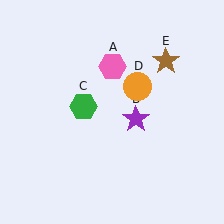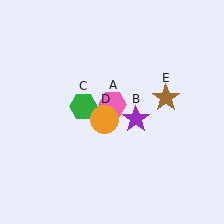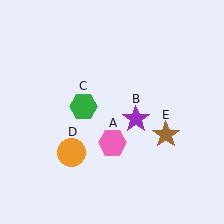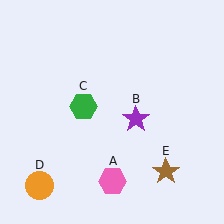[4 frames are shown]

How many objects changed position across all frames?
3 objects changed position: pink hexagon (object A), orange circle (object D), brown star (object E).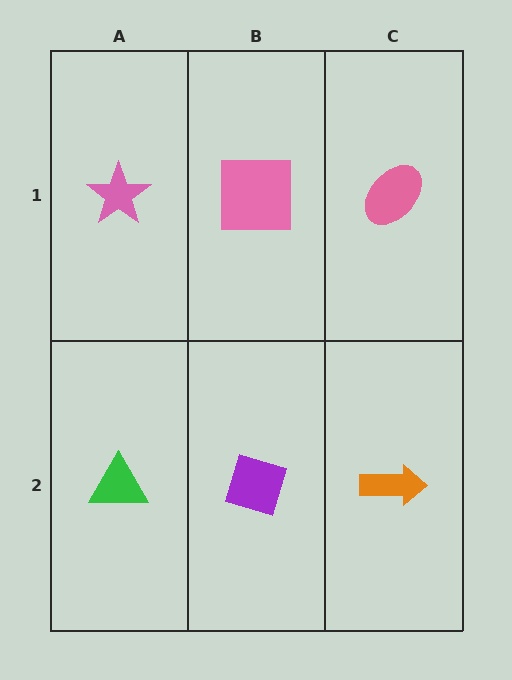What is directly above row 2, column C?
A pink ellipse.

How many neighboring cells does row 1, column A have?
2.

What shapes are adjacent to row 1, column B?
A purple diamond (row 2, column B), a pink star (row 1, column A), a pink ellipse (row 1, column C).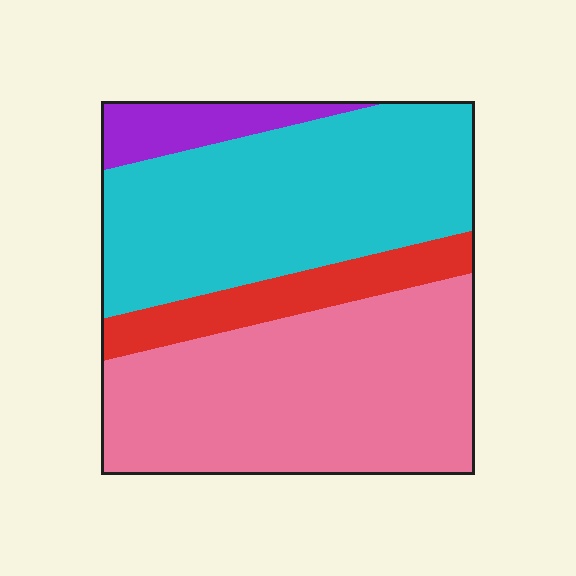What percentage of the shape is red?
Red covers 11% of the shape.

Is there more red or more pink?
Pink.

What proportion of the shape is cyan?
Cyan takes up between a third and a half of the shape.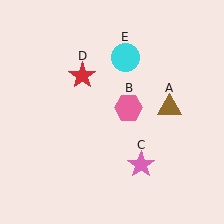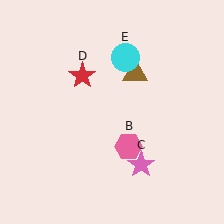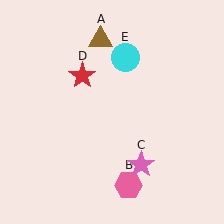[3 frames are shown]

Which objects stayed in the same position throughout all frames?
Pink star (object C) and red star (object D) and cyan circle (object E) remained stationary.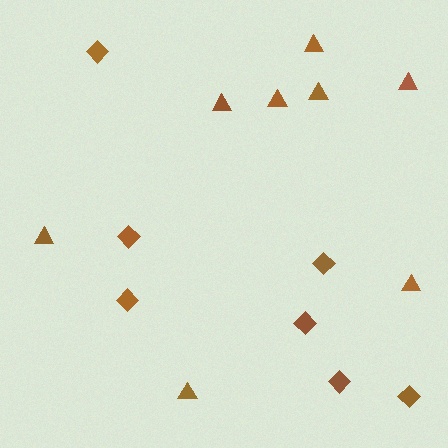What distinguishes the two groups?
There are 2 groups: one group of diamonds (7) and one group of triangles (8).